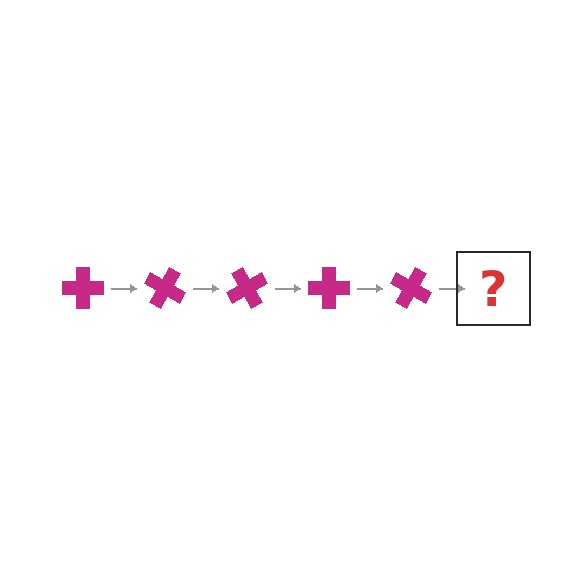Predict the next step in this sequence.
The next step is a magenta cross rotated 150 degrees.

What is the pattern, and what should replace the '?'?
The pattern is that the cross rotates 30 degrees each step. The '?' should be a magenta cross rotated 150 degrees.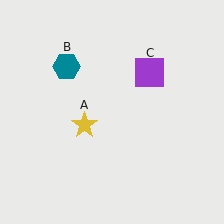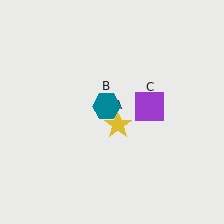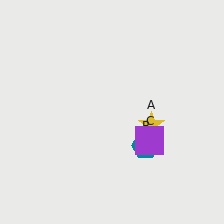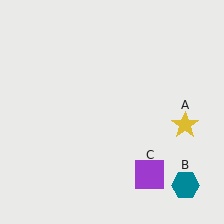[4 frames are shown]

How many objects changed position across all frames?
3 objects changed position: yellow star (object A), teal hexagon (object B), purple square (object C).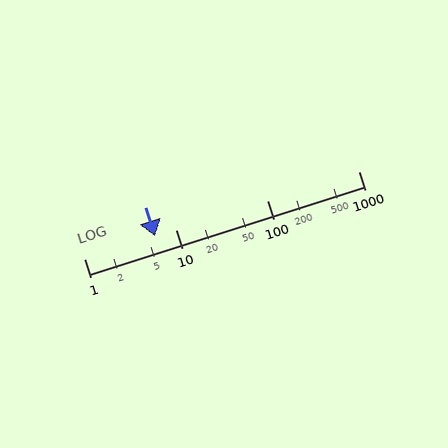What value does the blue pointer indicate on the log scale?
The pointer indicates approximately 6.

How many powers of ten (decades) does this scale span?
The scale spans 3 decades, from 1 to 1000.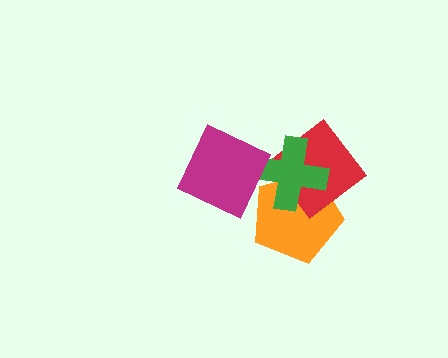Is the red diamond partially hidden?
Yes, it is partially covered by another shape.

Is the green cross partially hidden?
Yes, it is partially covered by another shape.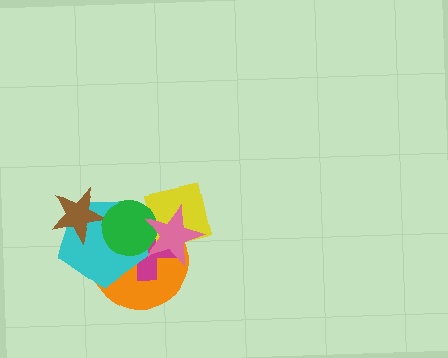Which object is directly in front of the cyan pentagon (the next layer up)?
The brown star is directly in front of the cyan pentagon.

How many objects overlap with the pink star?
5 objects overlap with the pink star.